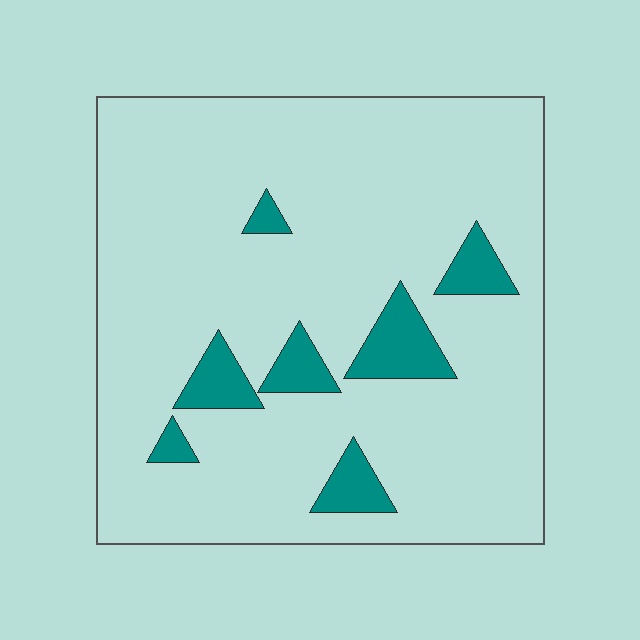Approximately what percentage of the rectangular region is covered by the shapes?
Approximately 10%.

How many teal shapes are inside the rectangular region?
7.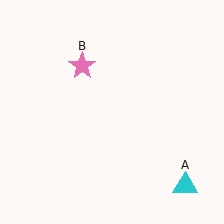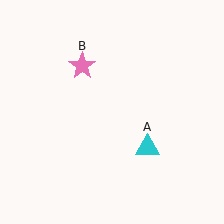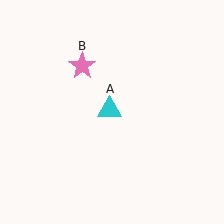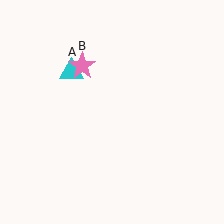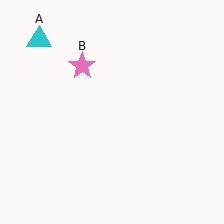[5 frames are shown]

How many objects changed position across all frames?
1 object changed position: cyan triangle (object A).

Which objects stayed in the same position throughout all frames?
Pink star (object B) remained stationary.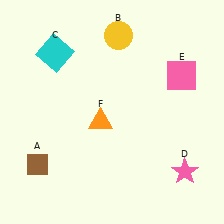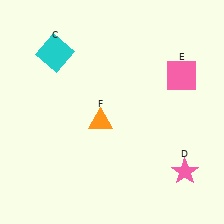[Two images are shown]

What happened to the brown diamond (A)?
The brown diamond (A) was removed in Image 2. It was in the bottom-left area of Image 1.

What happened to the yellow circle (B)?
The yellow circle (B) was removed in Image 2. It was in the top-right area of Image 1.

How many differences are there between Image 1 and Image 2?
There are 2 differences between the two images.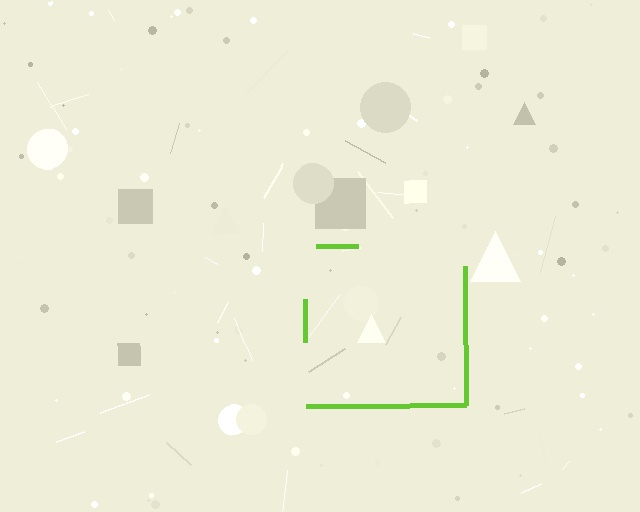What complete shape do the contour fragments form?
The contour fragments form a square.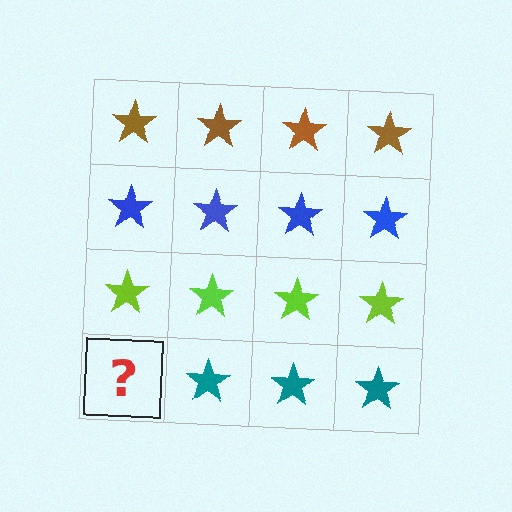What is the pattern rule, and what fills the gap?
The rule is that each row has a consistent color. The gap should be filled with a teal star.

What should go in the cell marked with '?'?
The missing cell should contain a teal star.